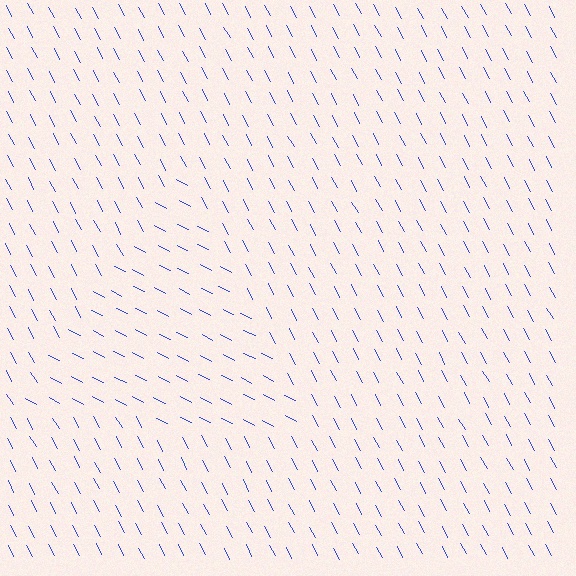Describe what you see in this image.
The image is filled with small blue line segments. A triangle region in the image has lines oriented differently from the surrounding lines, creating a visible texture boundary.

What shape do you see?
I see a triangle.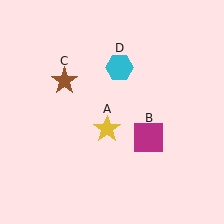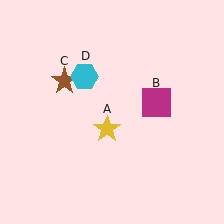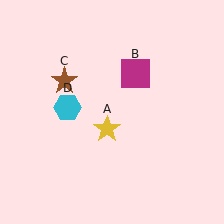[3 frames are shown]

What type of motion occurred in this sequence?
The magenta square (object B), cyan hexagon (object D) rotated counterclockwise around the center of the scene.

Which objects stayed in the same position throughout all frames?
Yellow star (object A) and brown star (object C) remained stationary.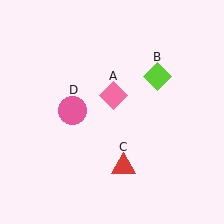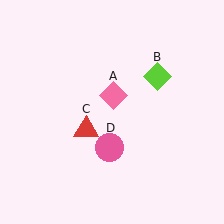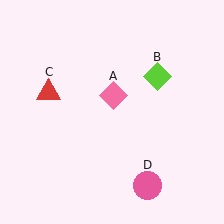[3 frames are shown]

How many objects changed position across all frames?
2 objects changed position: red triangle (object C), pink circle (object D).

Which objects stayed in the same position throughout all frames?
Pink diamond (object A) and lime diamond (object B) remained stationary.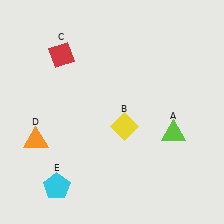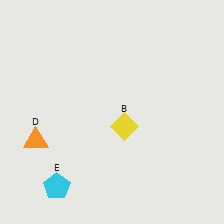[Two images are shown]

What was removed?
The red diamond (C), the lime triangle (A) were removed in Image 2.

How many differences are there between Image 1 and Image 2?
There are 2 differences between the two images.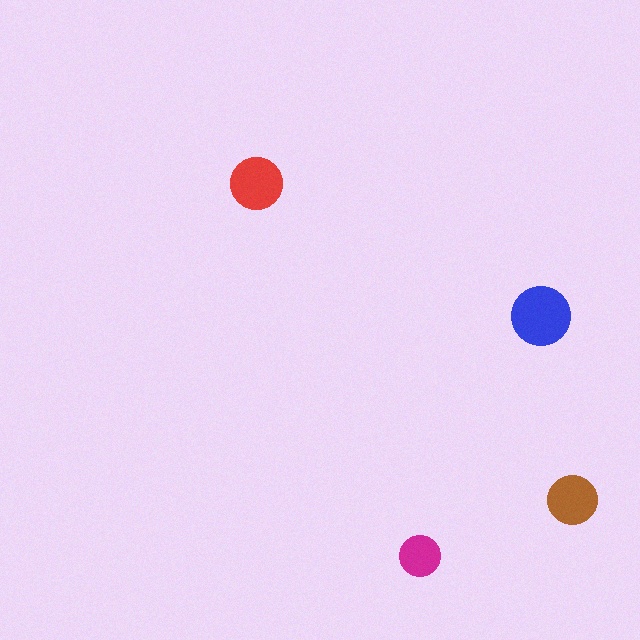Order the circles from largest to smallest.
the blue one, the red one, the brown one, the magenta one.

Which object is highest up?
The red circle is topmost.